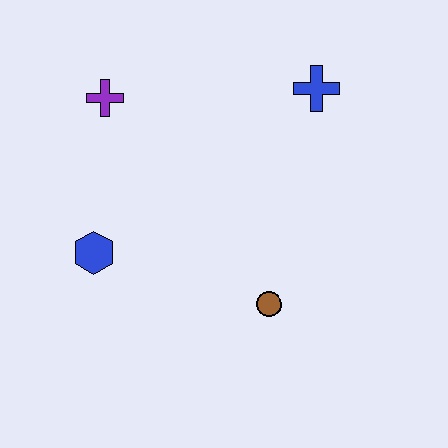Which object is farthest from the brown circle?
The purple cross is farthest from the brown circle.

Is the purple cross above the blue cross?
No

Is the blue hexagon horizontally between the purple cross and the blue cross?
No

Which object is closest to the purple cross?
The blue hexagon is closest to the purple cross.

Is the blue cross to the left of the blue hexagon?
No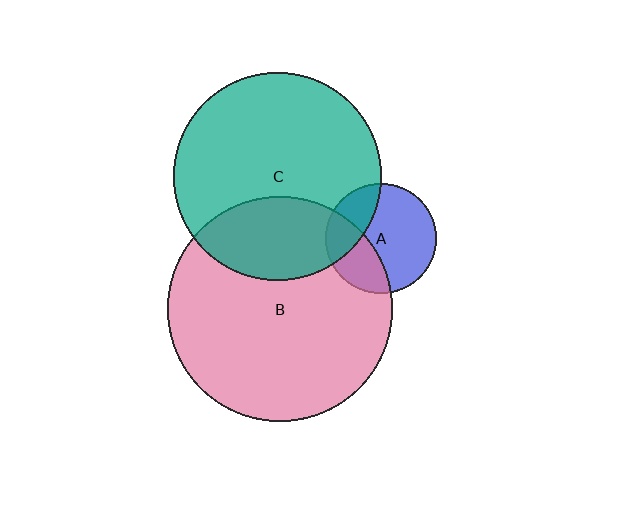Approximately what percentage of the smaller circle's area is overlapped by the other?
Approximately 25%.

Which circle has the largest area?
Circle B (pink).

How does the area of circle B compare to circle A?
Approximately 4.1 times.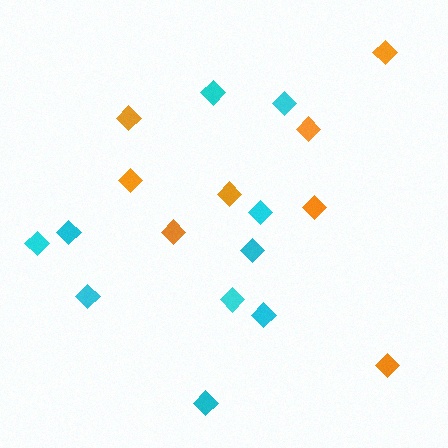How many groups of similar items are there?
There are 2 groups: one group of orange diamonds (8) and one group of cyan diamonds (10).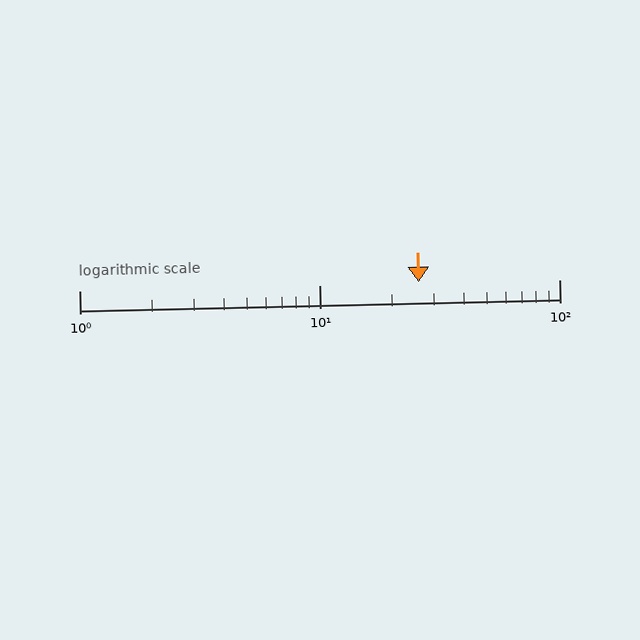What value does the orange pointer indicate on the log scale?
The pointer indicates approximately 26.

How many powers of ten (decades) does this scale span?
The scale spans 2 decades, from 1 to 100.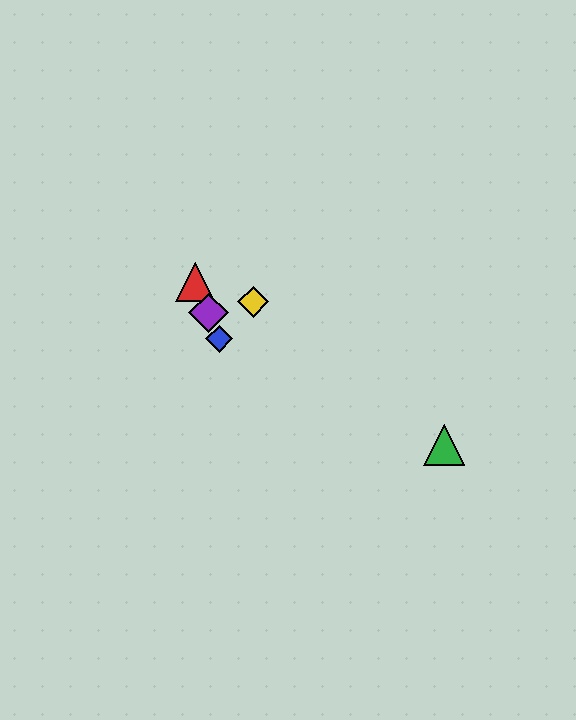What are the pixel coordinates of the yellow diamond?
The yellow diamond is at (253, 302).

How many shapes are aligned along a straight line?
3 shapes (the red triangle, the blue diamond, the purple diamond) are aligned along a straight line.